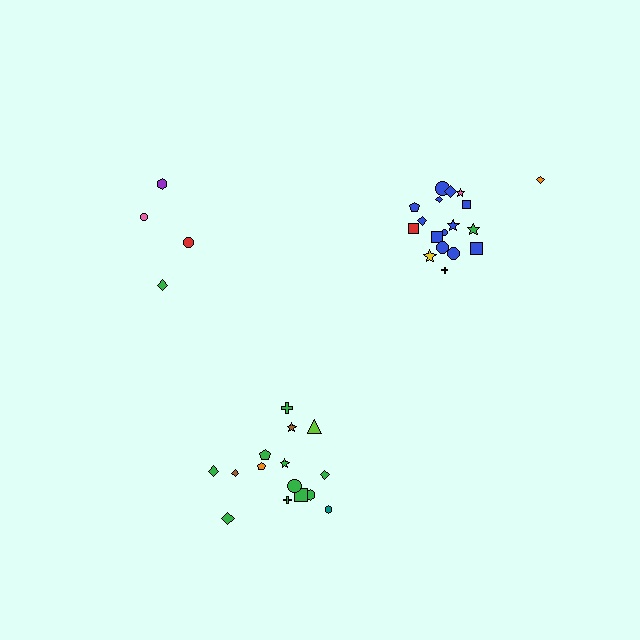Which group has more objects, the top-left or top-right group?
The top-right group.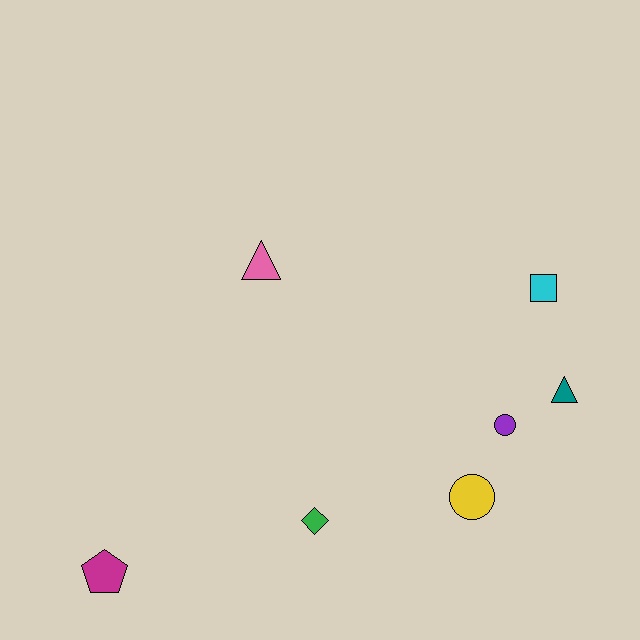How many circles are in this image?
There are 2 circles.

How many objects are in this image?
There are 7 objects.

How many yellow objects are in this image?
There is 1 yellow object.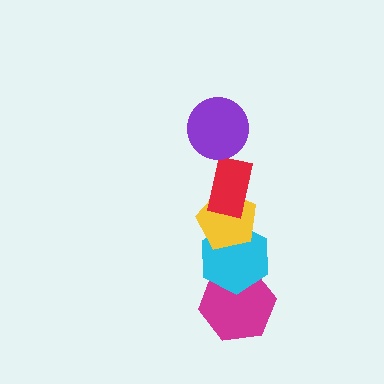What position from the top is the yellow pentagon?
The yellow pentagon is 3rd from the top.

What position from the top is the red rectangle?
The red rectangle is 2nd from the top.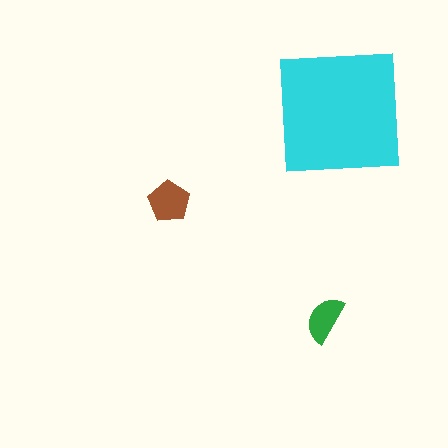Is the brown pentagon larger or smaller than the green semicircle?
Larger.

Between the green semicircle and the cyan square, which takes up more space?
The cyan square.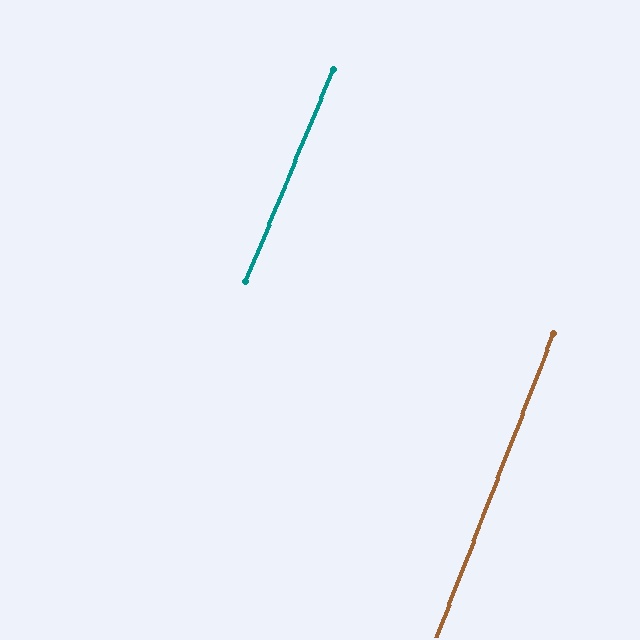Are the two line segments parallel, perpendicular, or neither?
Parallel — their directions differ by only 1.4°.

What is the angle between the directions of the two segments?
Approximately 1 degree.